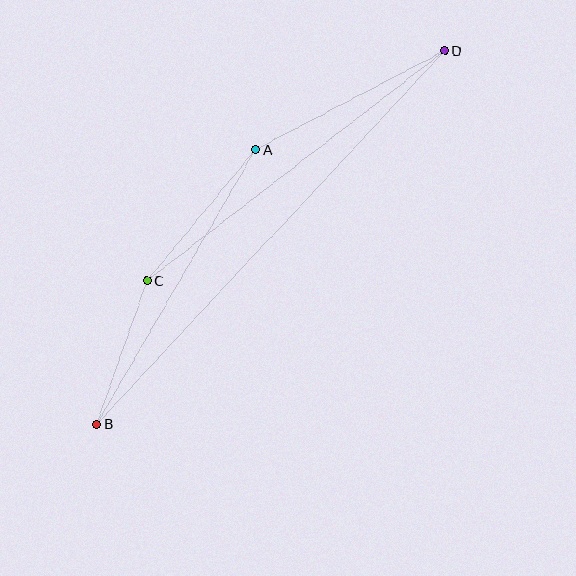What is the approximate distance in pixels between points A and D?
The distance between A and D is approximately 213 pixels.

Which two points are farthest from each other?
Points B and D are farthest from each other.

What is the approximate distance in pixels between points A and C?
The distance between A and C is approximately 170 pixels.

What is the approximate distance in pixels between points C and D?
The distance between C and D is approximately 376 pixels.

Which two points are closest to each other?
Points B and C are closest to each other.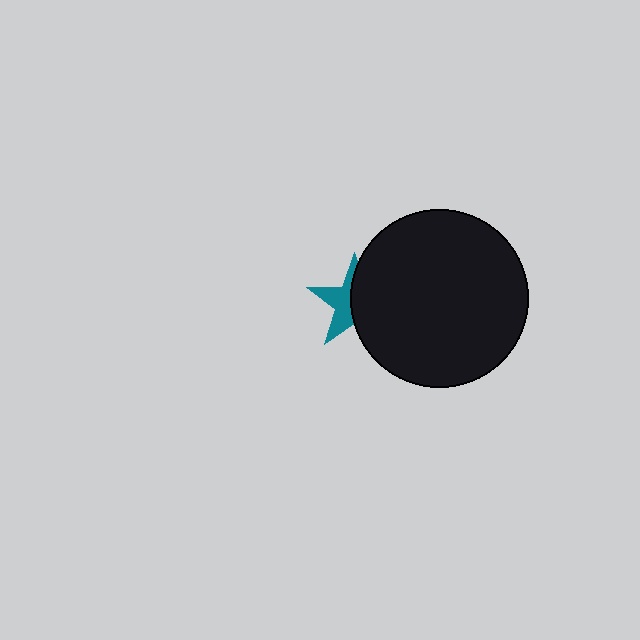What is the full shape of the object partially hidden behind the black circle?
The partially hidden object is a teal star.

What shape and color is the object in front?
The object in front is a black circle.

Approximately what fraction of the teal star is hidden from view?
Roughly 54% of the teal star is hidden behind the black circle.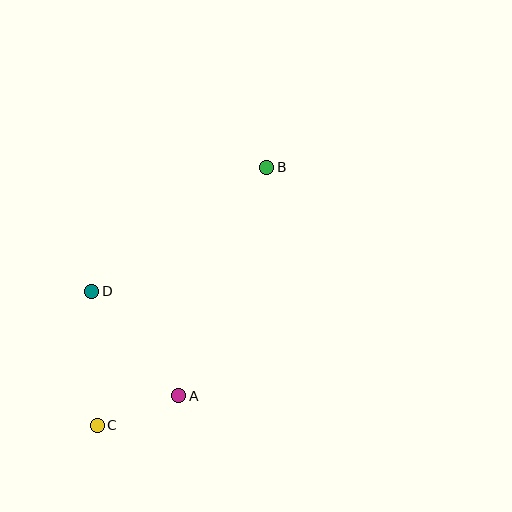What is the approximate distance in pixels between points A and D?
The distance between A and D is approximately 136 pixels.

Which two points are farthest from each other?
Points B and C are farthest from each other.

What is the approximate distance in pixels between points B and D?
The distance between B and D is approximately 214 pixels.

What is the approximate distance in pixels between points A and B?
The distance between A and B is approximately 245 pixels.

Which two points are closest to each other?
Points A and C are closest to each other.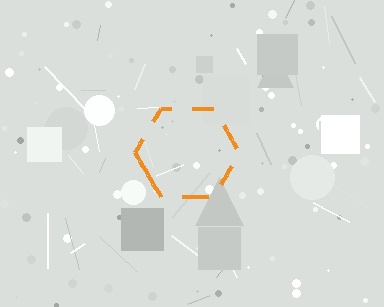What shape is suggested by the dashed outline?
The dashed outline suggests a hexagon.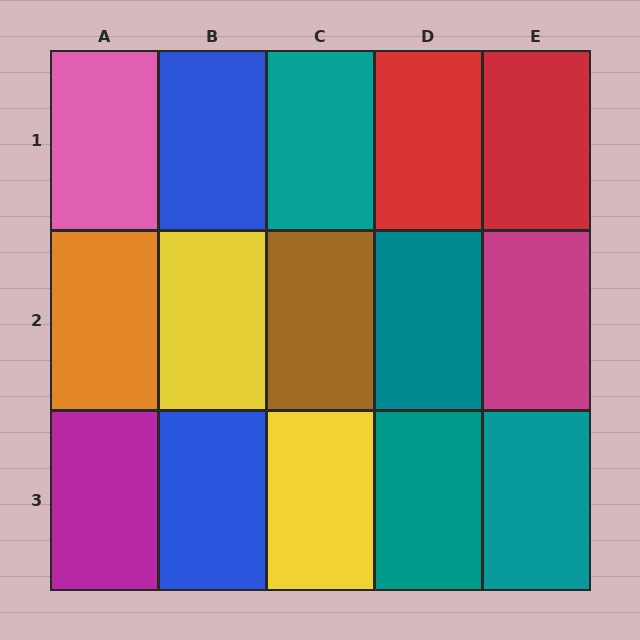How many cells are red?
2 cells are red.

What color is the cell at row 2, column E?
Magenta.